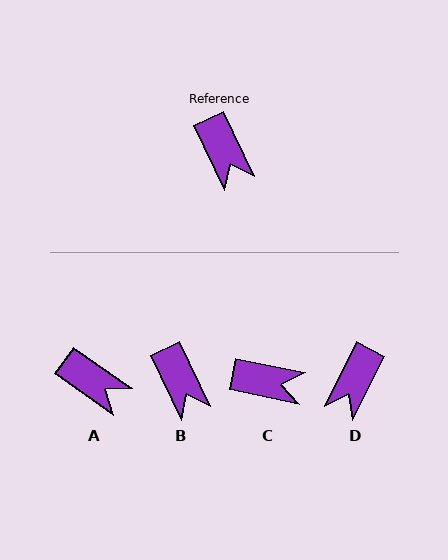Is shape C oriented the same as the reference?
No, it is off by about 53 degrees.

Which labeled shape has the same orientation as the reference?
B.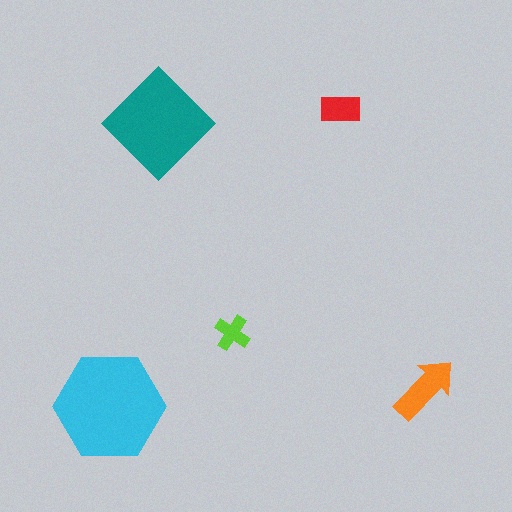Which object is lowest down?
The cyan hexagon is bottommost.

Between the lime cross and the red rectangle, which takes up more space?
The red rectangle.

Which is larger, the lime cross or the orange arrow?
The orange arrow.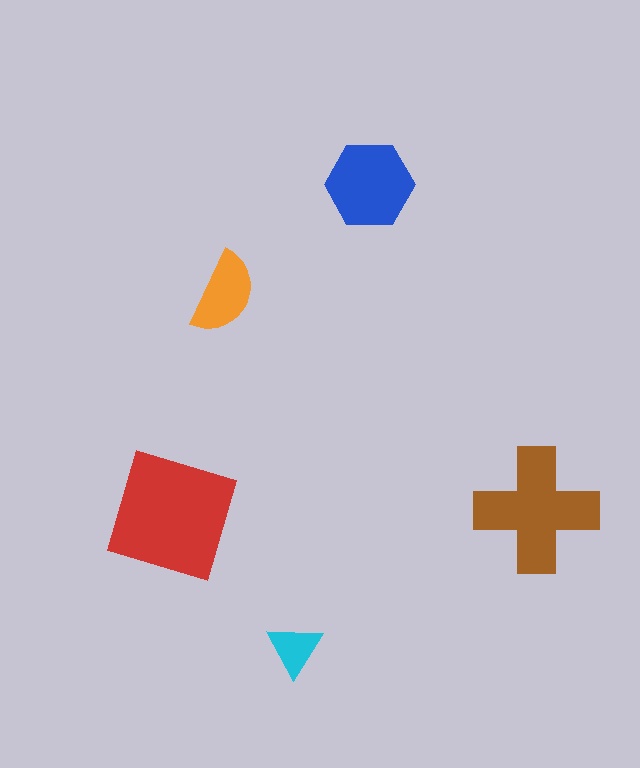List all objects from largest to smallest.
The red square, the brown cross, the blue hexagon, the orange semicircle, the cyan triangle.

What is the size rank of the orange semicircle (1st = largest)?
4th.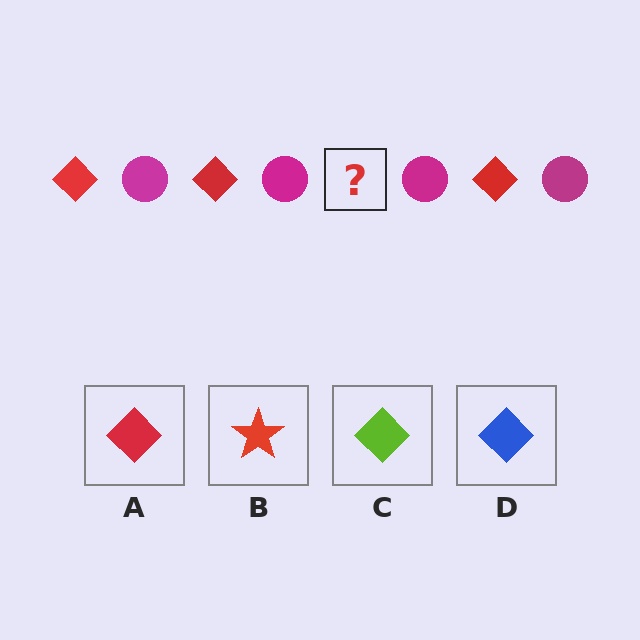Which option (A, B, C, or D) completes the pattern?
A.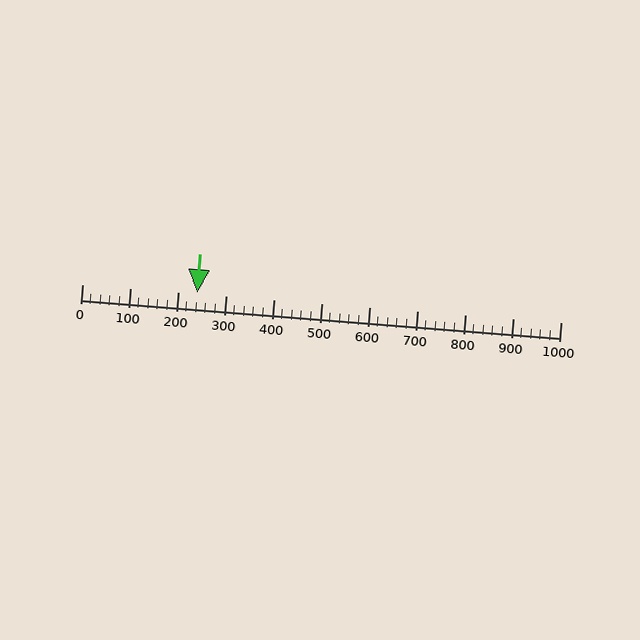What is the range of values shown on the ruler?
The ruler shows values from 0 to 1000.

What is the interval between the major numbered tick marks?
The major tick marks are spaced 100 units apart.